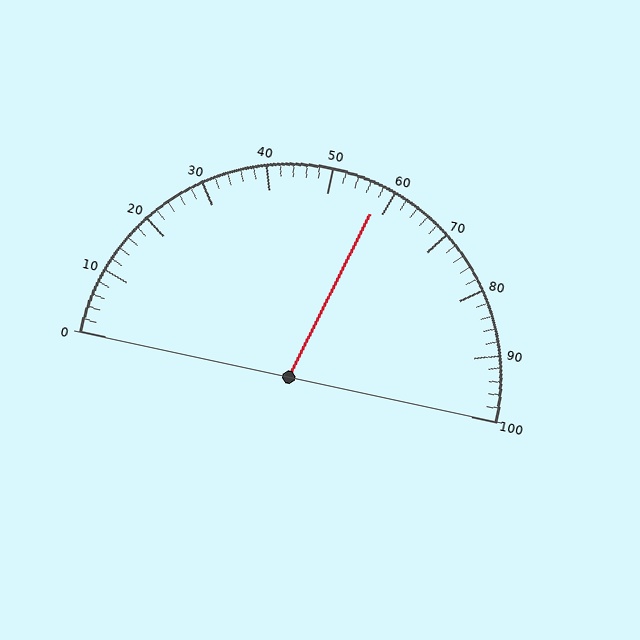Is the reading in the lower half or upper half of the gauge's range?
The reading is in the upper half of the range (0 to 100).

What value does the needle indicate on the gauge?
The needle indicates approximately 58.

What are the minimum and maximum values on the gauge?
The gauge ranges from 0 to 100.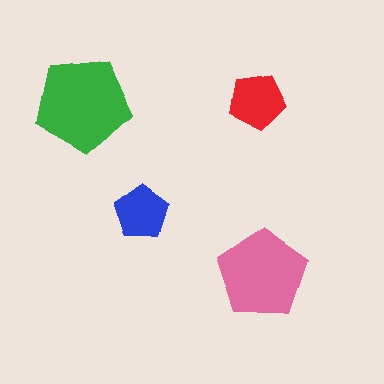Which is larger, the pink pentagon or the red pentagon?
The pink one.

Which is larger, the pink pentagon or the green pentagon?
The green one.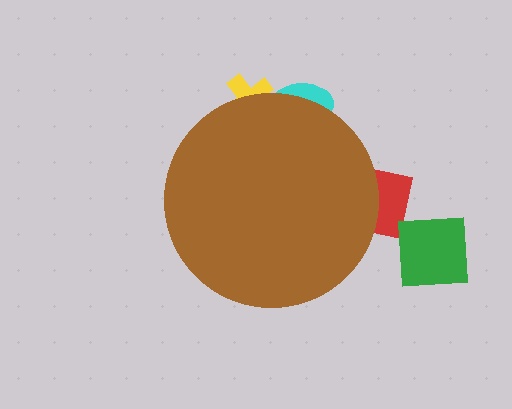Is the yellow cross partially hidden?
Yes, the yellow cross is partially hidden behind the brown circle.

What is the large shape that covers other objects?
A brown circle.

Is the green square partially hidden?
No, the green square is fully visible.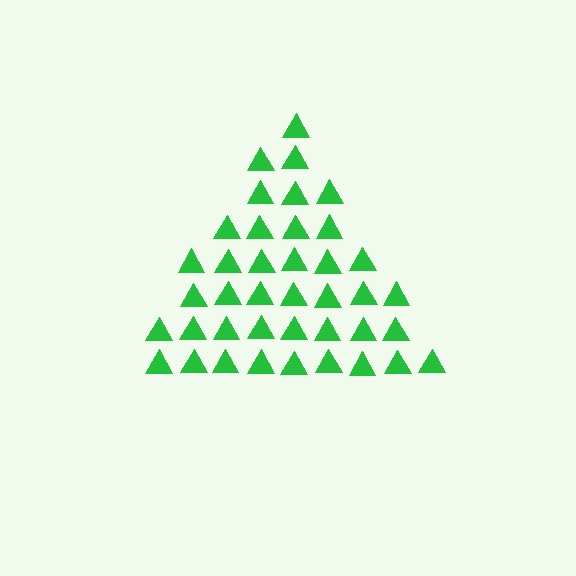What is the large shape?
The large shape is a triangle.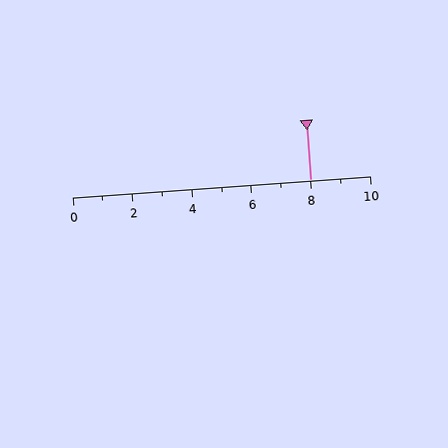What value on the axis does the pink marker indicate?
The marker indicates approximately 8.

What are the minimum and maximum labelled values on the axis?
The axis runs from 0 to 10.